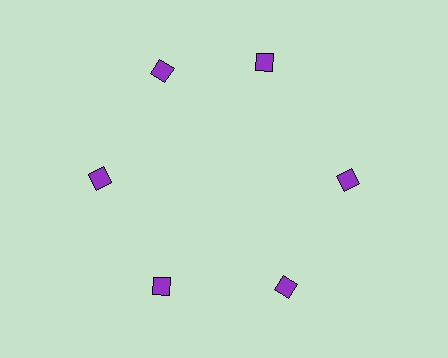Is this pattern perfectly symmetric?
No. The 6 purple diamonds are arranged in a ring, but one element near the 1 o'clock position is rotated out of alignment along the ring, breaking the 6-fold rotational symmetry.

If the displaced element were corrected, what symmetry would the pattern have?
It would have 6-fold rotational symmetry — the pattern would map onto itself every 60 degrees.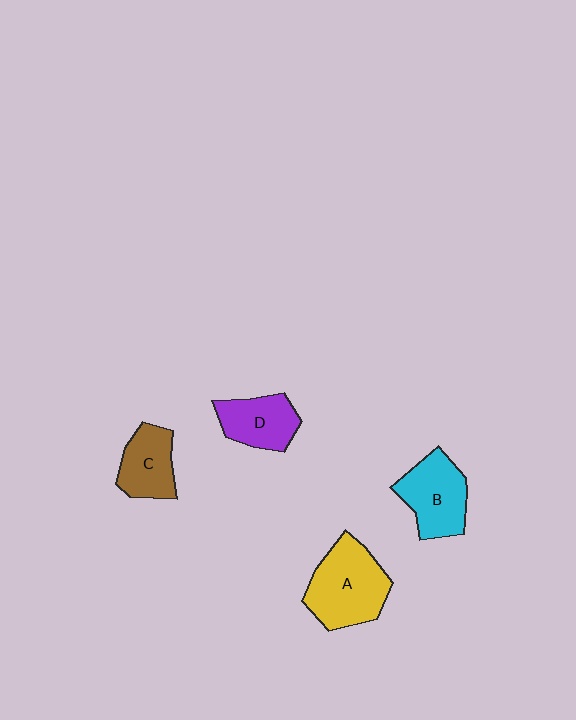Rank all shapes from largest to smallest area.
From largest to smallest: A (yellow), B (cyan), D (purple), C (brown).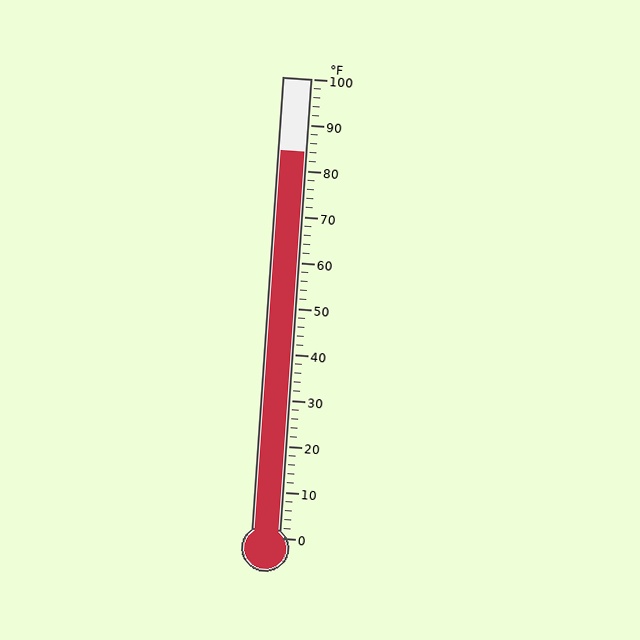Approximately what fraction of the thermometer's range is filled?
The thermometer is filled to approximately 85% of its range.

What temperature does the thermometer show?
The thermometer shows approximately 84°F.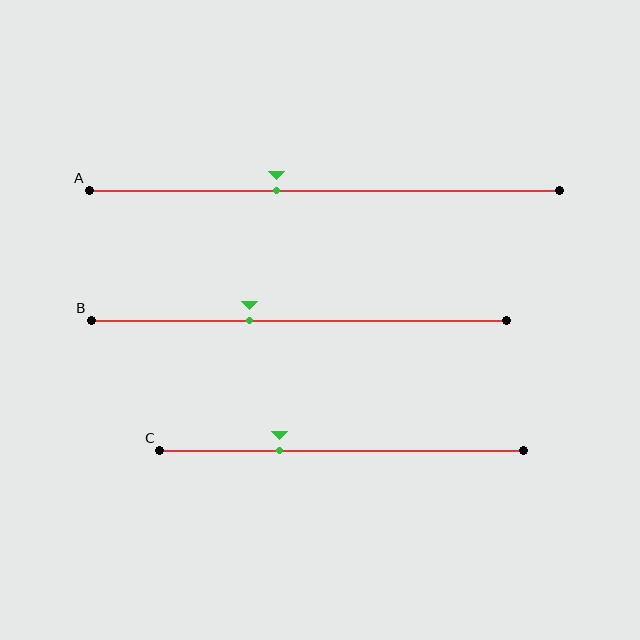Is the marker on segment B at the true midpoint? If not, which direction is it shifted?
No, the marker on segment B is shifted to the left by about 12% of the segment length.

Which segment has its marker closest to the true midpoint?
Segment A has its marker closest to the true midpoint.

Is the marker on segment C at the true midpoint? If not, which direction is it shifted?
No, the marker on segment C is shifted to the left by about 17% of the segment length.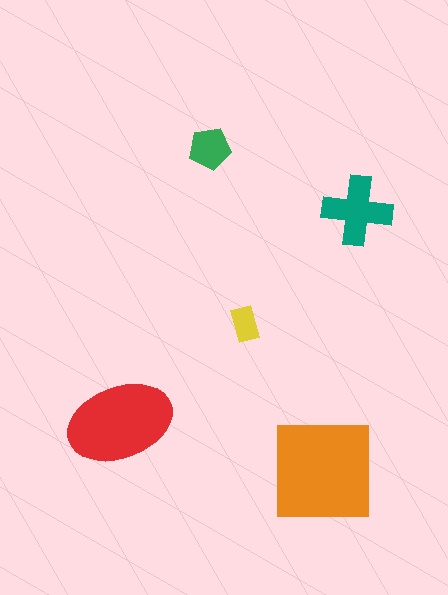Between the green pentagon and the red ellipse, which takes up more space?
The red ellipse.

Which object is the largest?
The orange square.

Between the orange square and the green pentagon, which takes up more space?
The orange square.